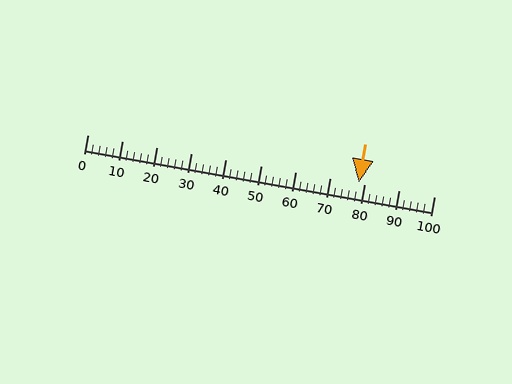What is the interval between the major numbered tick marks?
The major tick marks are spaced 10 units apart.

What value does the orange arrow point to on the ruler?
The orange arrow points to approximately 78.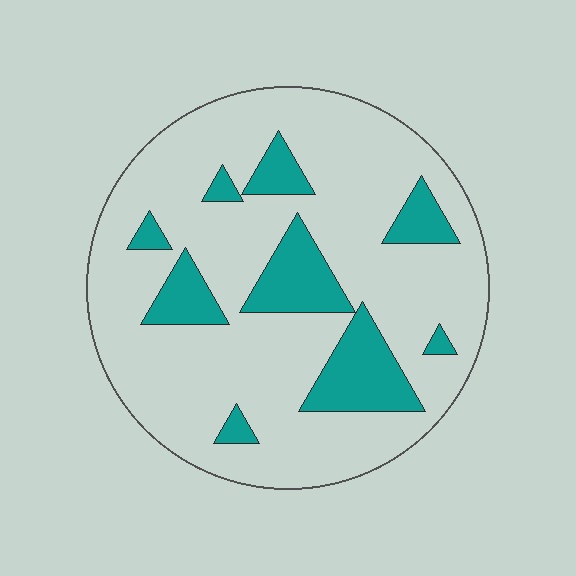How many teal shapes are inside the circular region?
9.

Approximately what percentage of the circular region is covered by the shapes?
Approximately 20%.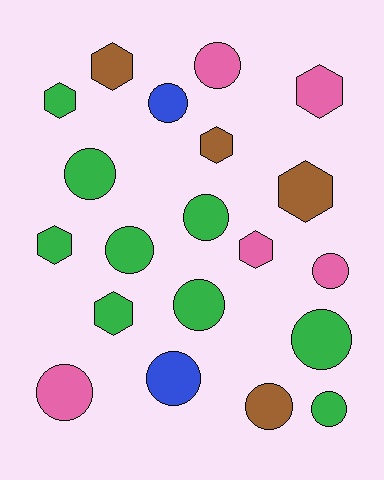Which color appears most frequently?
Green, with 9 objects.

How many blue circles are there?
There are 2 blue circles.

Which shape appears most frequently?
Circle, with 12 objects.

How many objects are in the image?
There are 20 objects.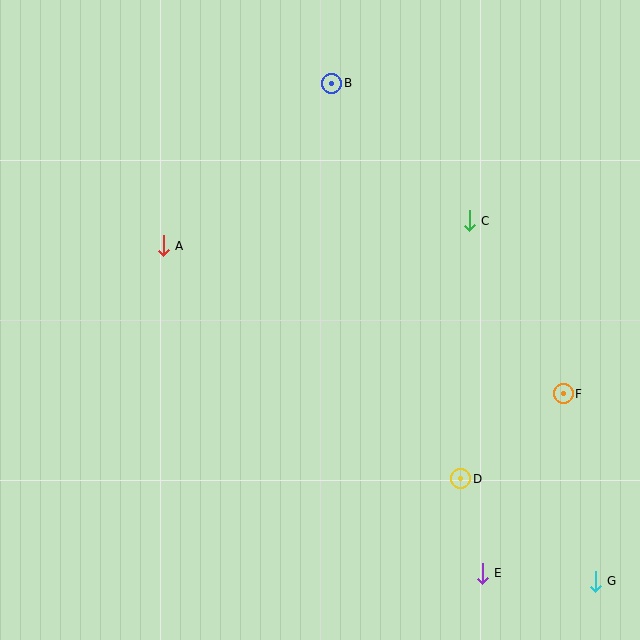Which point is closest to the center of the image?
Point A at (163, 246) is closest to the center.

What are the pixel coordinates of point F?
Point F is at (563, 394).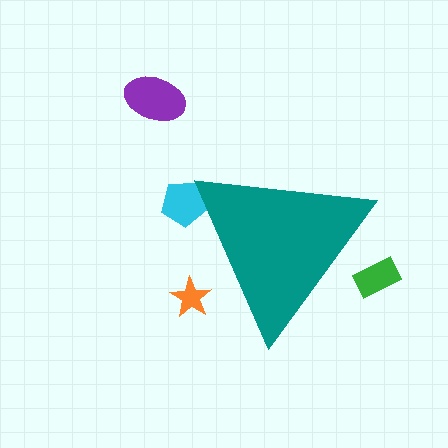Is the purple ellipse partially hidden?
No, the purple ellipse is fully visible.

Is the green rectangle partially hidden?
Yes, the green rectangle is partially hidden behind the teal triangle.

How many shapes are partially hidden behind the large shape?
3 shapes are partially hidden.